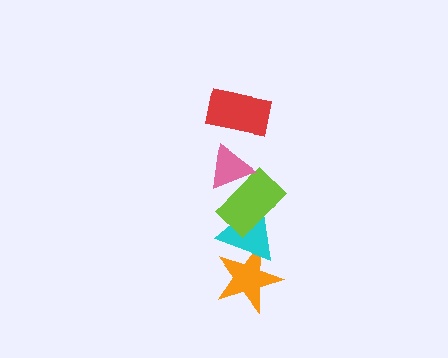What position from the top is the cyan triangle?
The cyan triangle is 4th from the top.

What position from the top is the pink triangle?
The pink triangle is 2nd from the top.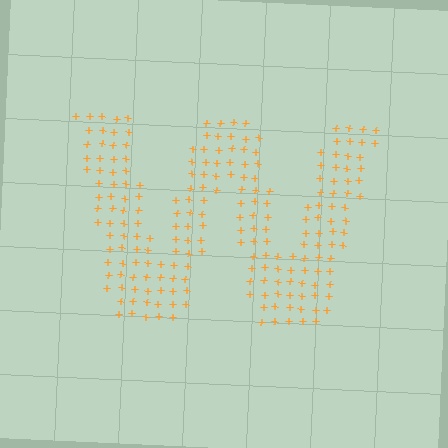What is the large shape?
The large shape is the letter W.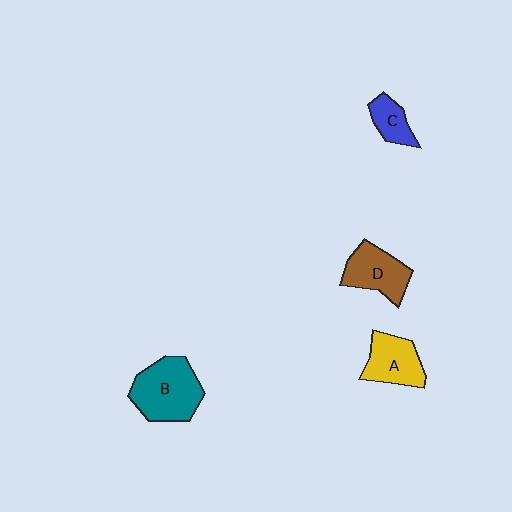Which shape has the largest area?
Shape B (teal).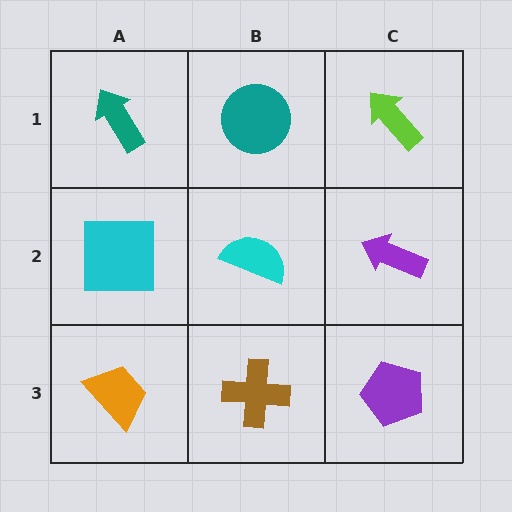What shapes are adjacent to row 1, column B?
A cyan semicircle (row 2, column B), a teal arrow (row 1, column A), a lime arrow (row 1, column C).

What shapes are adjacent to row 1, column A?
A cyan square (row 2, column A), a teal circle (row 1, column B).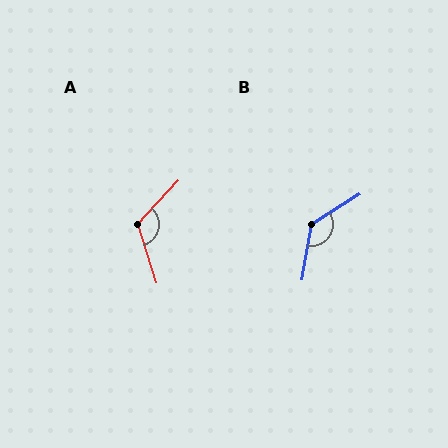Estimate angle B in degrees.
Approximately 132 degrees.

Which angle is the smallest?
A, at approximately 120 degrees.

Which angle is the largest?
B, at approximately 132 degrees.